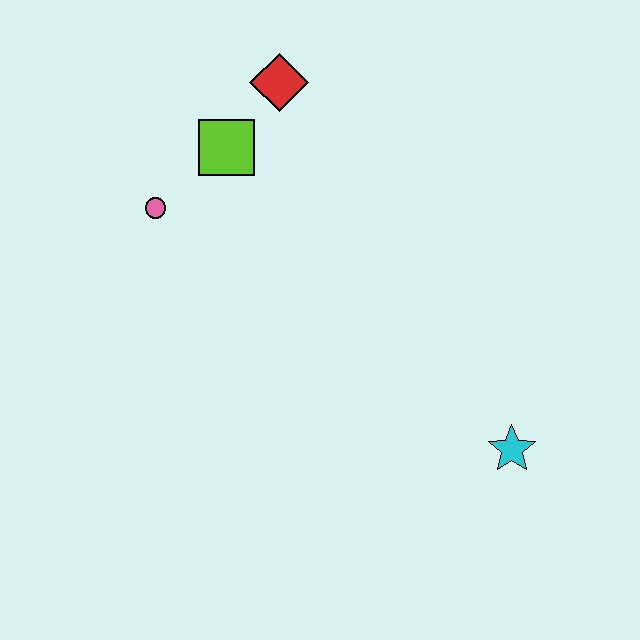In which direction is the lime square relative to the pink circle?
The lime square is to the right of the pink circle.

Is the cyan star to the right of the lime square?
Yes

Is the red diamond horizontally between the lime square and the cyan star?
Yes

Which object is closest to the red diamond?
The lime square is closest to the red diamond.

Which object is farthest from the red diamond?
The cyan star is farthest from the red diamond.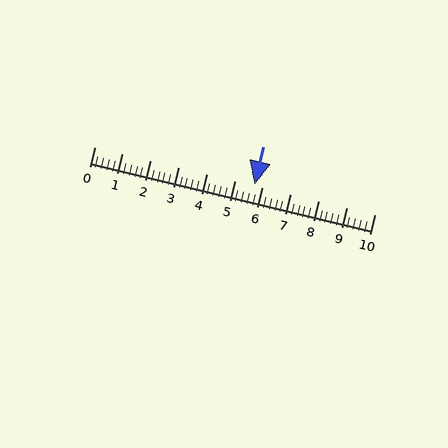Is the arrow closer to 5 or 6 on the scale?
The arrow is closer to 6.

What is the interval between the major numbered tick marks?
The major tick marks are spaced 1 units apart.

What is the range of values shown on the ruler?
The ruler shows values from 0 to 10.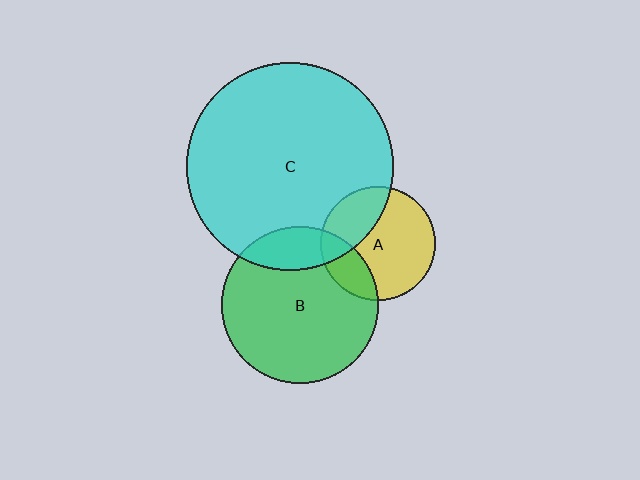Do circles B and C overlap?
Yes.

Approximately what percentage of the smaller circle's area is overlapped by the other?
Approximately 20%.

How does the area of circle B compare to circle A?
Approximately 1.9 times.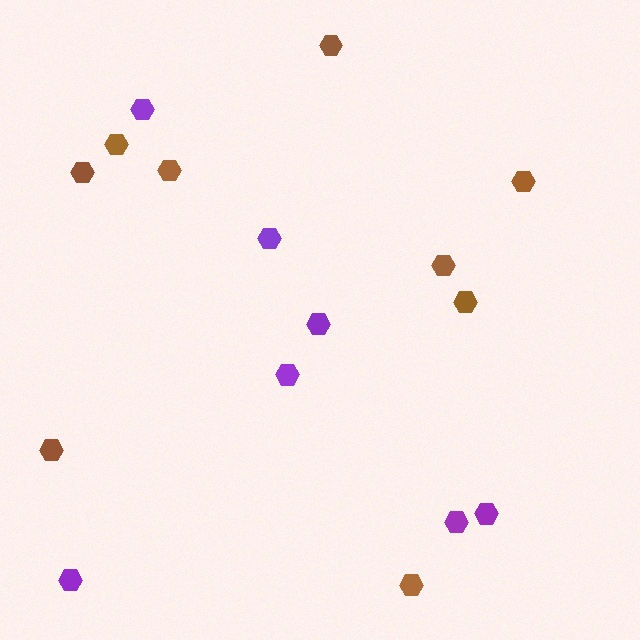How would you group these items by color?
There are 2 groups: one group of brown hexagons (9) and one group of purple hexagons (7).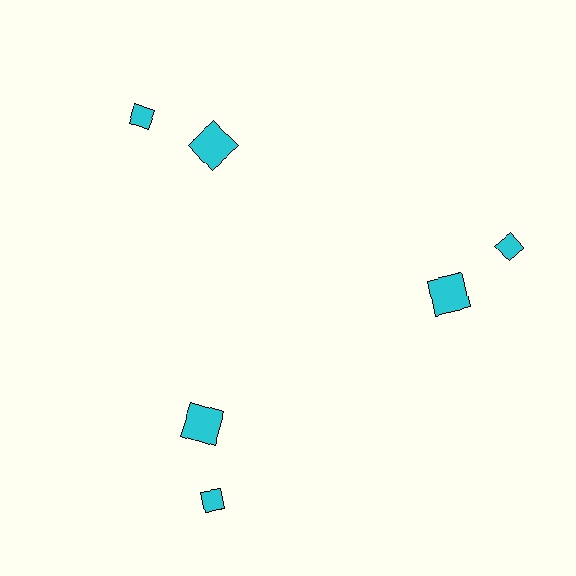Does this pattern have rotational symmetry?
Yes, this pattern has 3-fold rotational symmetry. It looks the same after rotating 120 degrees around the center.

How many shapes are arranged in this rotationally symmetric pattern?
There are 6 shapes, arranged in 3 groups of 2.